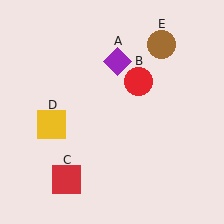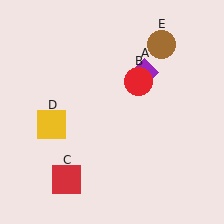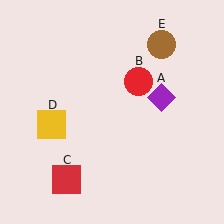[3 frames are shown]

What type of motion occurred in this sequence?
The purple diamond (object A) rotated clockwise around the center of the scene.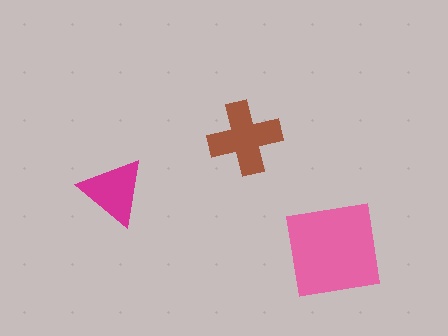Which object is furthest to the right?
The pink square is rightmost.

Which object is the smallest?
The magenta triangle.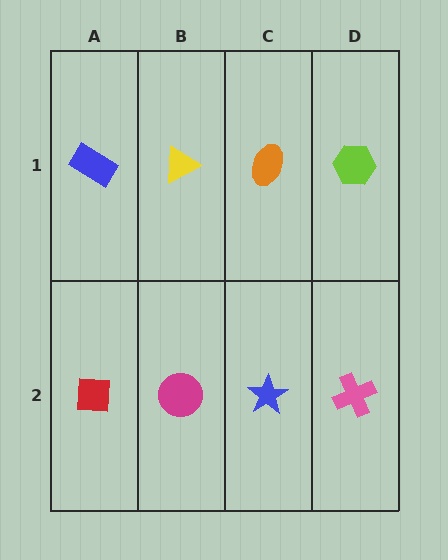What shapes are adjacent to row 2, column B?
A yellow triangle (row 1, column B), a red square (row 2, column A), a blue star (row 2, column C).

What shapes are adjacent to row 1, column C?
A blue star (row 2, column C), a yellow triangle (row 1, column B), a lime hexagon (row 1, column D).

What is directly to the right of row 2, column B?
A blue star.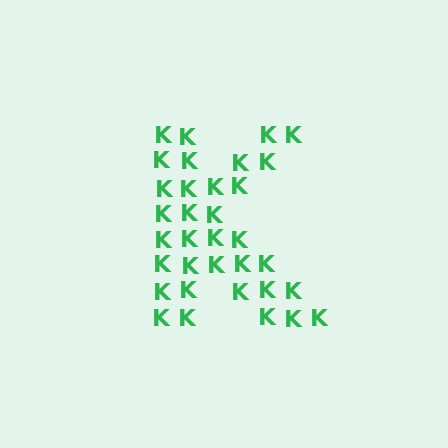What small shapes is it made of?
It is made of small letter K's.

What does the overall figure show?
The overall figure shows the letter K.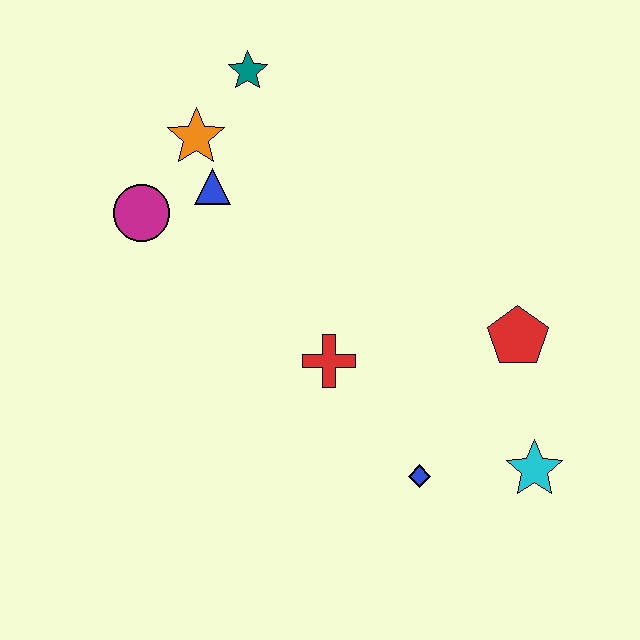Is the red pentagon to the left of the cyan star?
Yes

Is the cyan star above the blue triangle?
No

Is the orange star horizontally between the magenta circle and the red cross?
Yes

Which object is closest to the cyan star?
The blue diamond is closest to the cyan star.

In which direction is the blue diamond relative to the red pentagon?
The blue diamond is below the red pentagon.